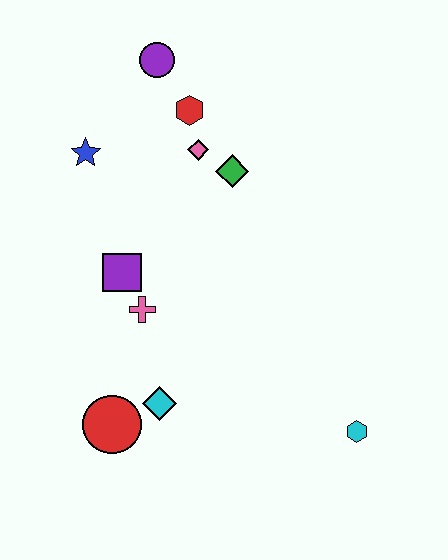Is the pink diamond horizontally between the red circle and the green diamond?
Yes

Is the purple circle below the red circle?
No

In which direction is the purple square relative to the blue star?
The purple square is below the blue star.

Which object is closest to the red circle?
The cyan diamond is closest to the red circle.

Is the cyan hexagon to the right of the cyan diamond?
Yes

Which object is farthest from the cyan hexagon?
The purple circle is farthest from the cyan hexagon.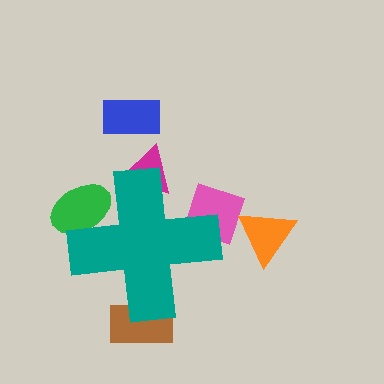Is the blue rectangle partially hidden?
No, the blue rectangle is fully visible.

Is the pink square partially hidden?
Yes, the pink square is partially hidden behind the teal cross.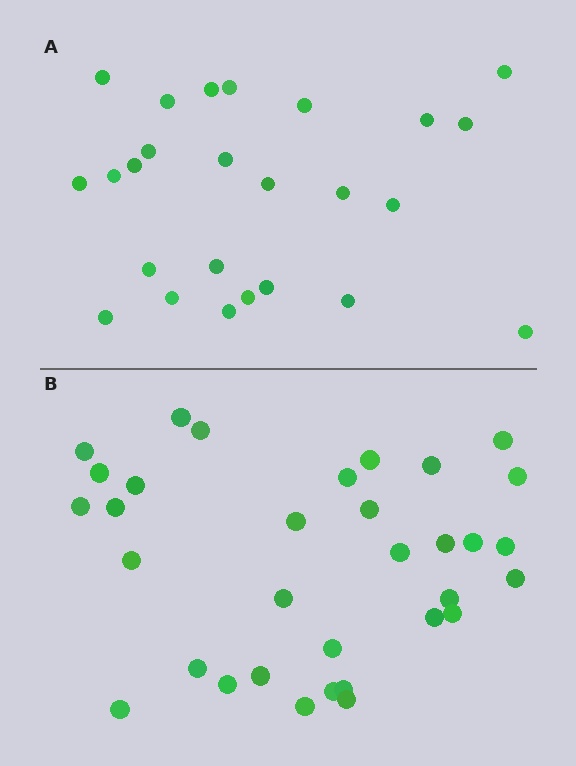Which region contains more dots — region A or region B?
Region B (the bottom region) has more dots.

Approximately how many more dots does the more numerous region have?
Region B has roughly 8 or so more dots than region A.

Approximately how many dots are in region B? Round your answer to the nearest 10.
About 30 dots. (The exact count is 33, which rounds to 30.)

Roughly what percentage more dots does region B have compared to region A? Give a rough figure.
About 30% more.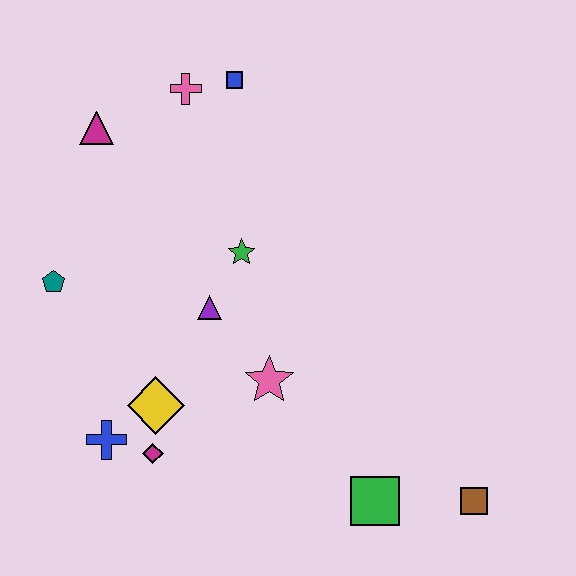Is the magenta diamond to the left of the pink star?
Yes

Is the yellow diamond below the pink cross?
Yes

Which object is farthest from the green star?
The brown square is farthest from the green star.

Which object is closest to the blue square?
The pink cross is closest to the blue square.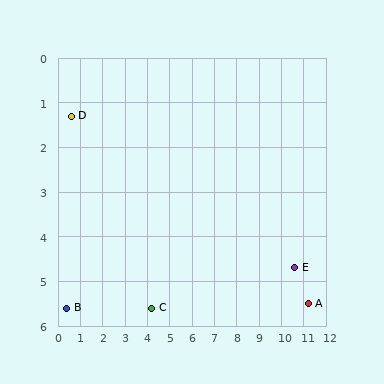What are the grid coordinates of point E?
Point E is at approximately (10.6, 4.7).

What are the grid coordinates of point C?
Point C is at approximately (4.2, 5.6).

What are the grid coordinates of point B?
Point B is at approximately (0.4, 5.6).